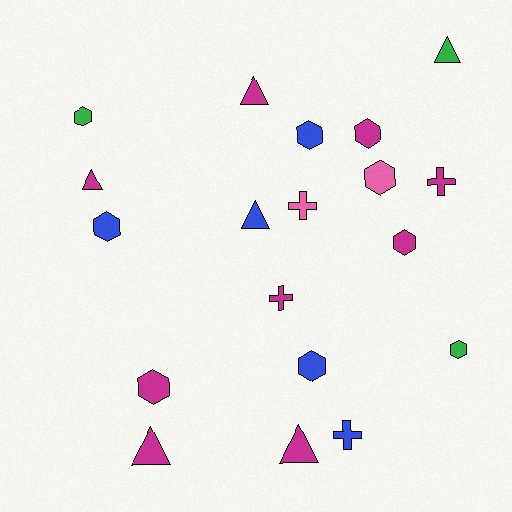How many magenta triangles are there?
There are 4 magenta triangles.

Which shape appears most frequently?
Hexagon, with 9 objects.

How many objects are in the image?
There are 19 objects.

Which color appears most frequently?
Magenta, with 9 objects.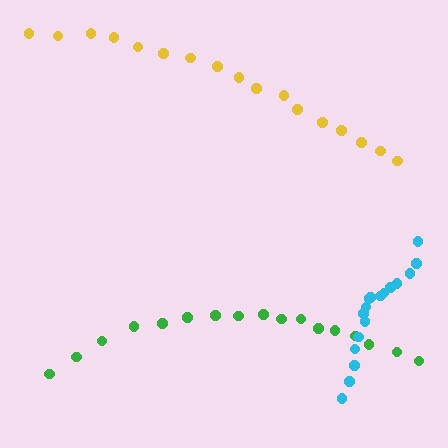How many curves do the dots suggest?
There are 3 distinct paths.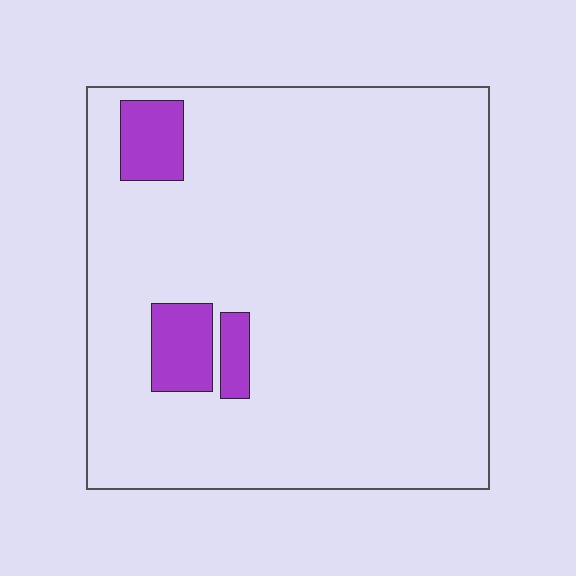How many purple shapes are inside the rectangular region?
3.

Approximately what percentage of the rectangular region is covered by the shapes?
Approximately 10%.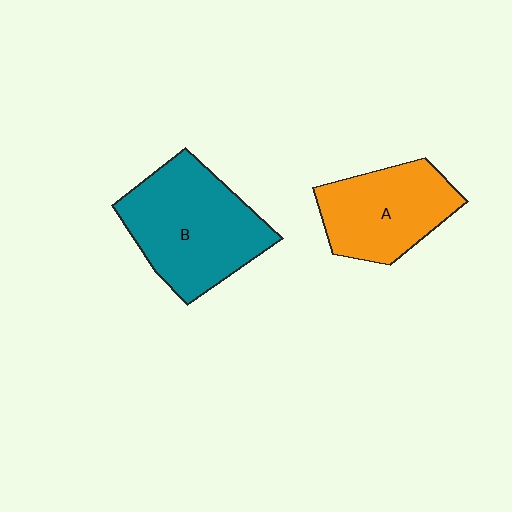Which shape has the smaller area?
Shape A (orange).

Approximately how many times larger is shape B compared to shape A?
Approximately 1.3 times.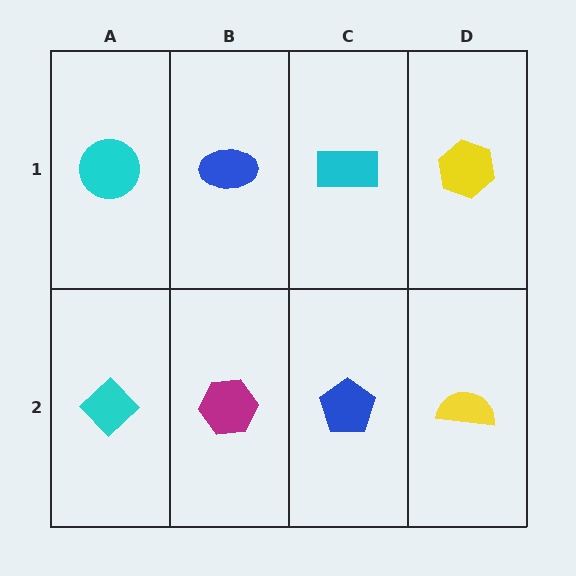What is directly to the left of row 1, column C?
A blue ellipse.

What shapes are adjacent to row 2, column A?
A cyan circle (row 1, column A), a magenta hexagon (row 2, column B).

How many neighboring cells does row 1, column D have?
2.